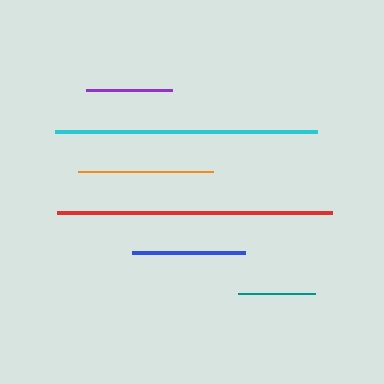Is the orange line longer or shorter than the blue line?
The orange line is longer than the blue line.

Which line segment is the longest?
The red line is the longest at approximately 275 pixels.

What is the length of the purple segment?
The purple segment is approximately 86 pixels long.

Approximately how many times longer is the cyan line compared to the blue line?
The cyan line is approximately 2.3 times the length of the blue line.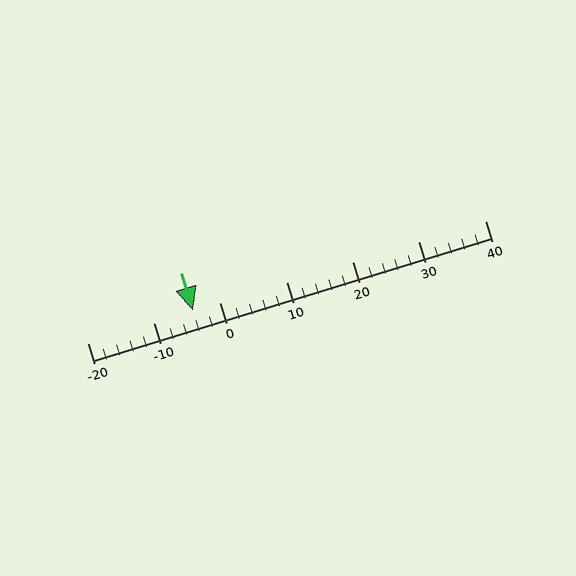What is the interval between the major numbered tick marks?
The major tick marks are spaced 10 units apart.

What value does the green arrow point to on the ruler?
The green arrow points to approximately -4.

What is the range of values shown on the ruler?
The ruler shows values from -20 to 40.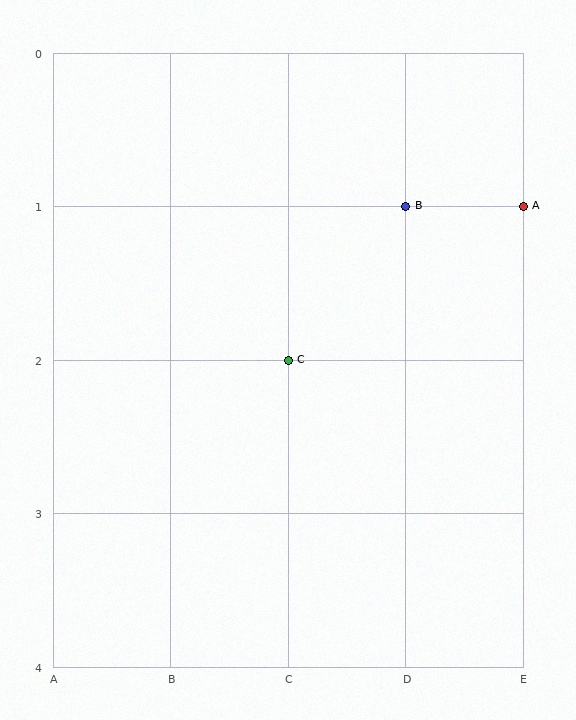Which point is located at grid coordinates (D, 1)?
Point B is at (D, 1).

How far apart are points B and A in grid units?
Points B and A are 1 column apart.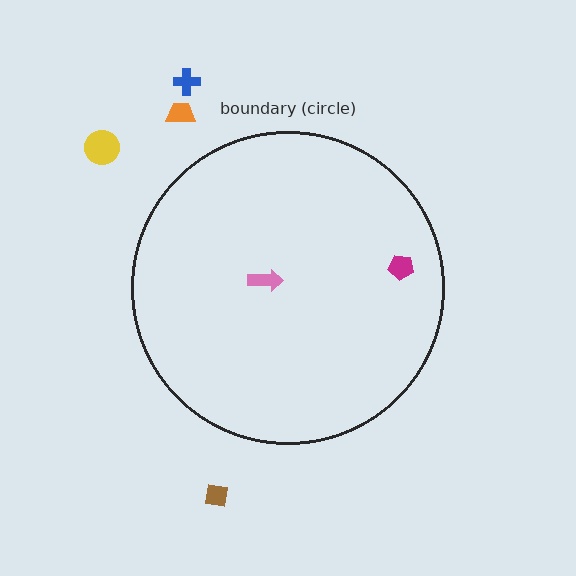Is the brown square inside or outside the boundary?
Outside.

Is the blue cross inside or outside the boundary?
Outside.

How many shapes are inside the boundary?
2 inside, 4 outside.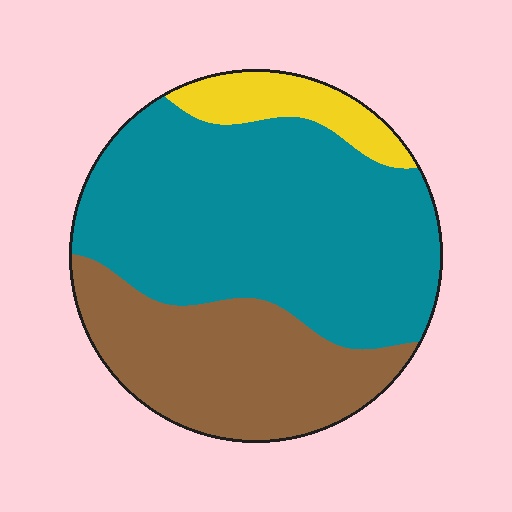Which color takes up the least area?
Yellow, at roughly 10%.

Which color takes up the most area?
Teal, at roughly 60%.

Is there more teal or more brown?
Teal.